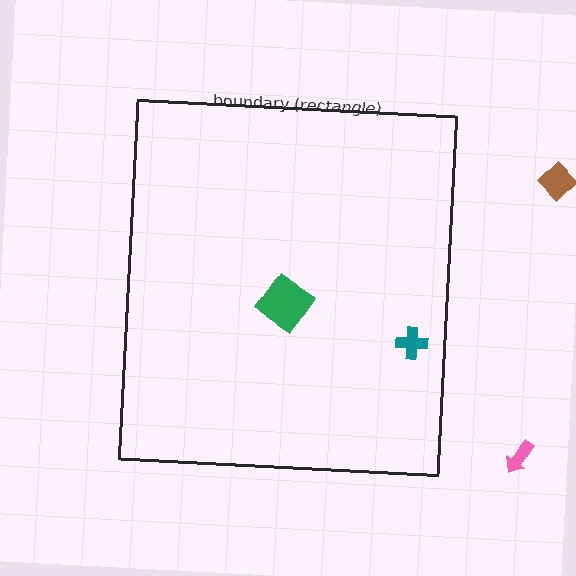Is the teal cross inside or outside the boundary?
Inside.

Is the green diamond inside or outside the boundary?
Inside.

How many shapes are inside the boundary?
2 inside, 2 outside.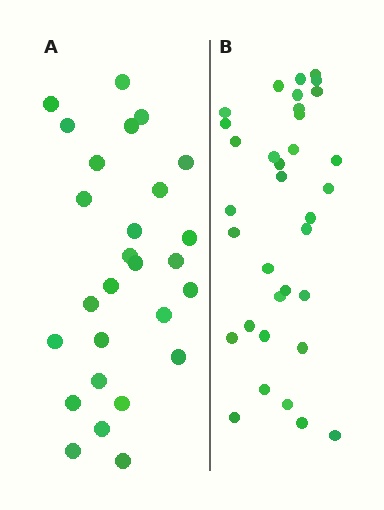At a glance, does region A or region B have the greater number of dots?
Region B (the right region) has more dots.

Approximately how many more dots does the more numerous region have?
Region B has roughly 8 or so more dots than region A.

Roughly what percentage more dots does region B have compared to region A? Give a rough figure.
About 25% more.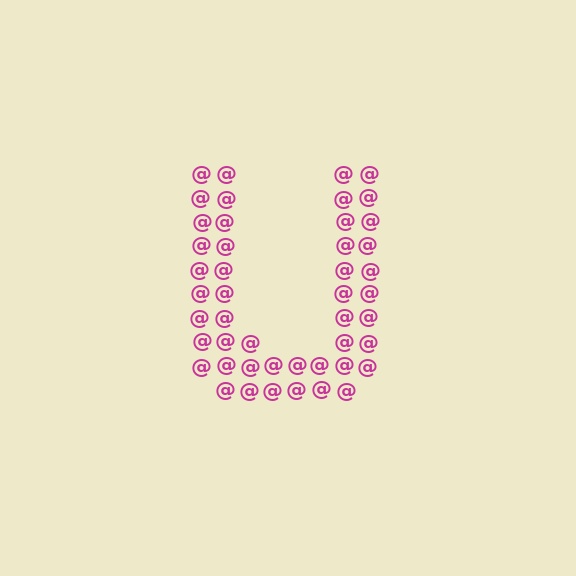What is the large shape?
The large shape is the letter U.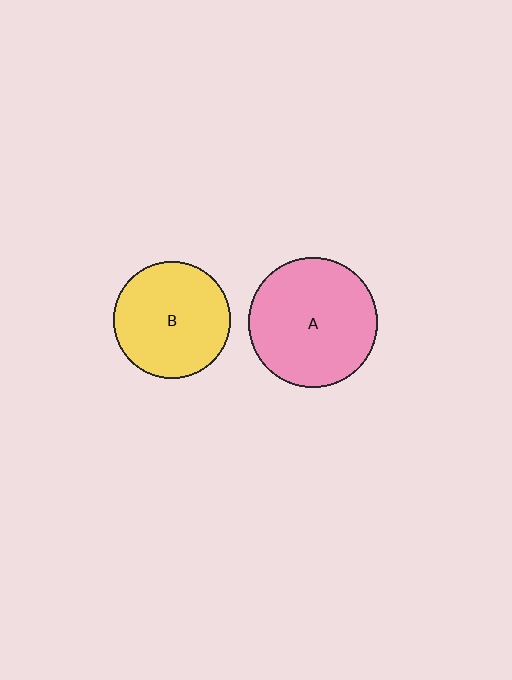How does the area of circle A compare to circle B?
Approximately 1.2 times.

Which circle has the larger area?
Circle A (pink).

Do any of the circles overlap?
No, none of the circles overlap.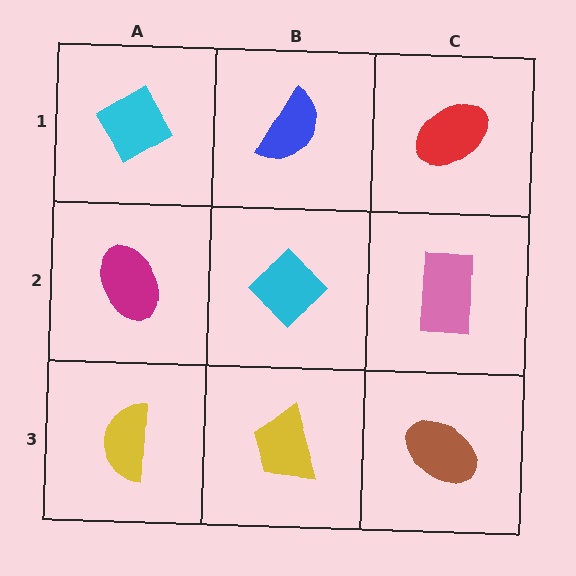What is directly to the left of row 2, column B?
A magenta ellipse.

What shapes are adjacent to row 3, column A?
A magenta ellipse (row 2, column A), a yellow trapezoid (row 3, column B).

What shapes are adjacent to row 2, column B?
A blue semicircle (row 1, column B), a yellow trapezoid (row 3, column B), a magenta ellipse (row 2, column A), a pink rectangle (row 2, column C).